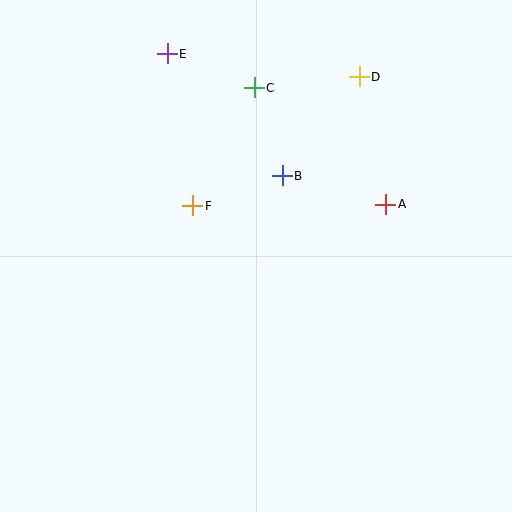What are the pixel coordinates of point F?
Point F is at (193, 206).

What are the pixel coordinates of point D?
Point D is at (359, 77).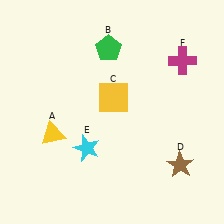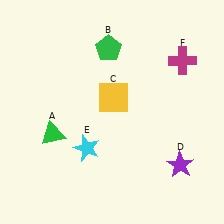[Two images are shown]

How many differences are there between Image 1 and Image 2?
There are 2 differences between the two images.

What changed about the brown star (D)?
In Image 1, D is brown. In Image 2, it changed to purple.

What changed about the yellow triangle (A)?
In Image 1, A is yellow. In Image 2, it changed to green.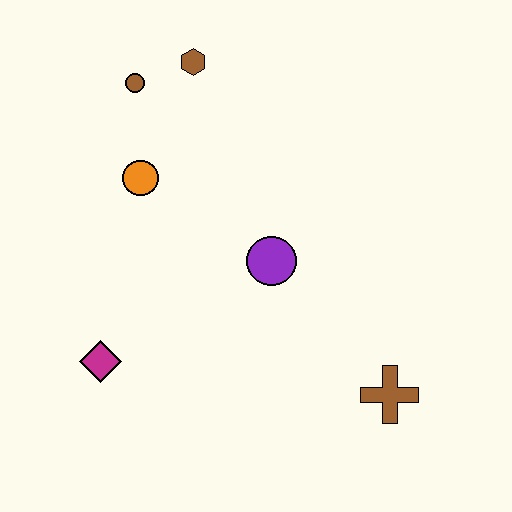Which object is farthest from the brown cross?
The brown circle is farthest from the brown cross.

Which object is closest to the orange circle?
The brown circle is closest to the orange circle.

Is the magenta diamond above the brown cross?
Yes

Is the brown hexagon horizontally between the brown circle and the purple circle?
Yes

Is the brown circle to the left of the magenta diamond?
No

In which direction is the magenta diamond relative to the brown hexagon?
The magenta diamond is below the brown hexagon.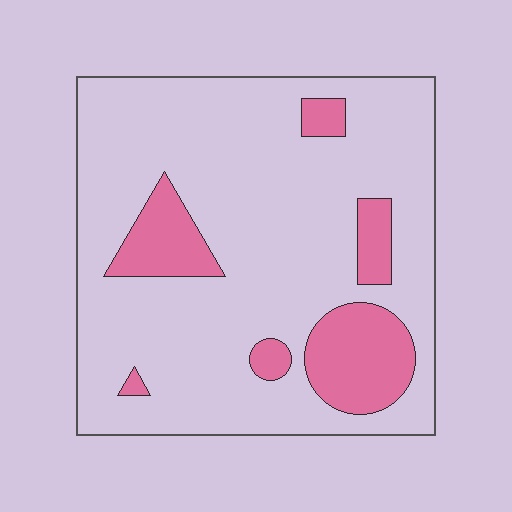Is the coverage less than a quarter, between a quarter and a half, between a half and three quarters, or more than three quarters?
Less than a quarter.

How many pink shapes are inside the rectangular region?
6.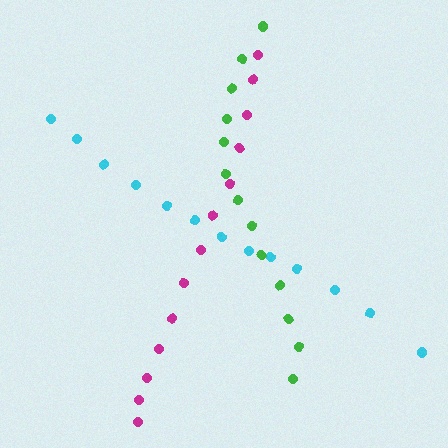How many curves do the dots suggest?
There are 3 distinct paths.